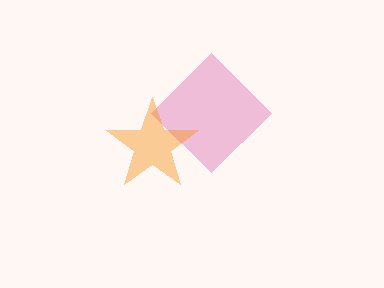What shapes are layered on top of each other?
The layered shapes are: a pink diamond, an orange star.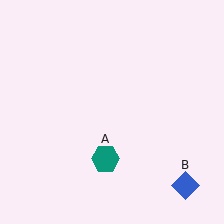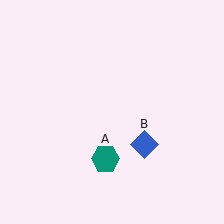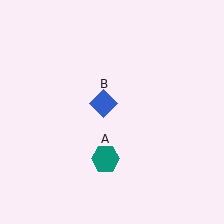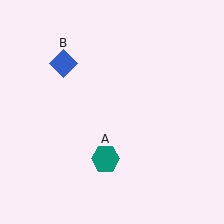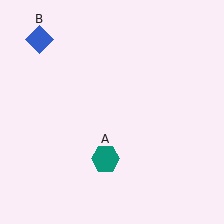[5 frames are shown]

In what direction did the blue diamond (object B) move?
The blue diamond (object B) moved up and to the left.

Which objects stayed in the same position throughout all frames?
Teal hexagon (object A) remained stationary.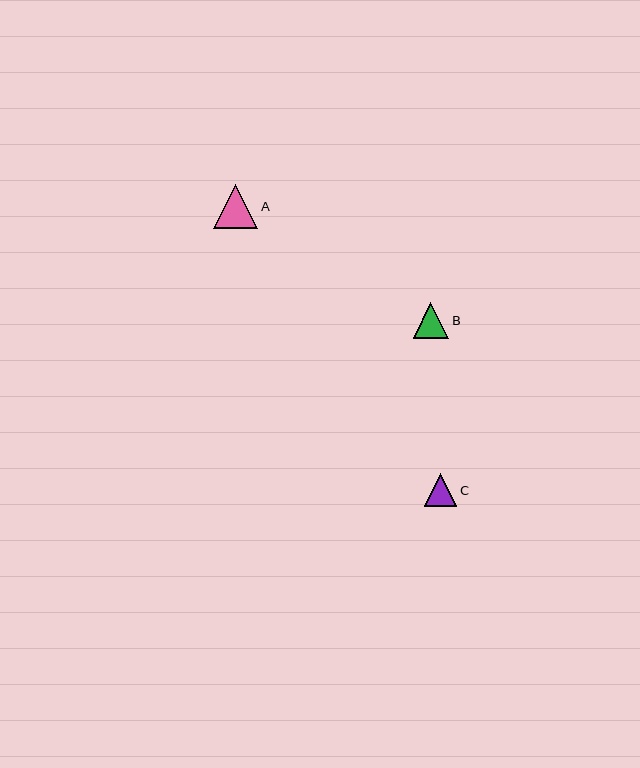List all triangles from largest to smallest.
From largest to smallest: A, B, C.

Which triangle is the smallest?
Triangle C is the smallest with a size of approximately 33 pixels.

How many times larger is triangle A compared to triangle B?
Triangle A is approximately 1.3 times the size of triangle B.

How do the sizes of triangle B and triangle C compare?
Triangle B and triangle C are approximately the same size.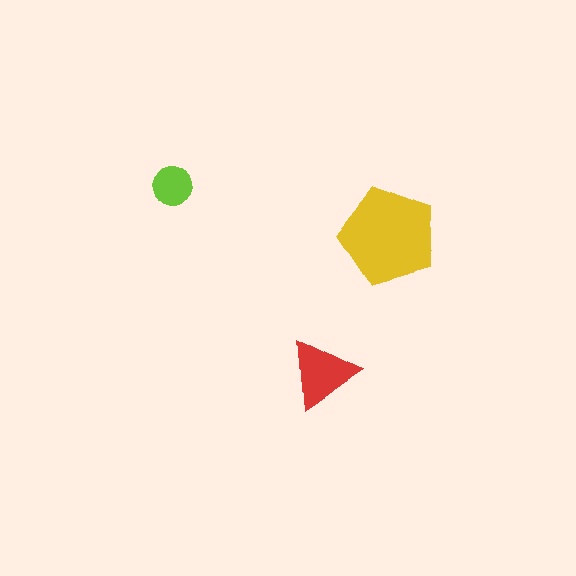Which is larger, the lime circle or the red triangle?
The red triangle.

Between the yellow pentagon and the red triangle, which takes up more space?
The yellow pentagon.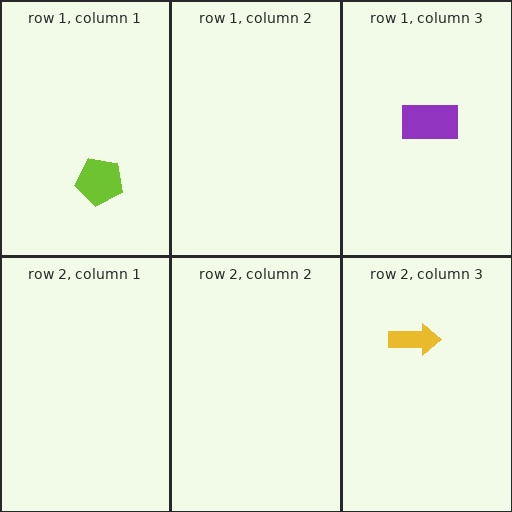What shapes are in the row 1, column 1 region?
The lime pentagon.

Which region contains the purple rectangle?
The row 1, column 3 region.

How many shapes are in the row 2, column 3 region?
1.